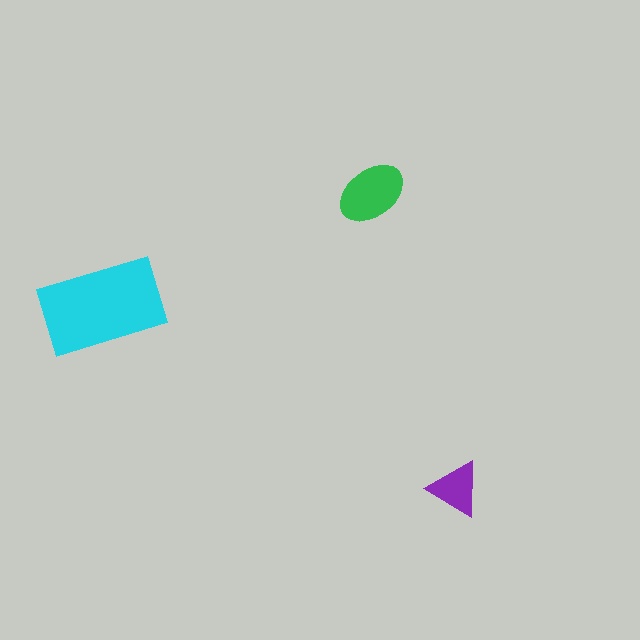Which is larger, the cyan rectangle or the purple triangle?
The cyan rectangle.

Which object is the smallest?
The purple triangle.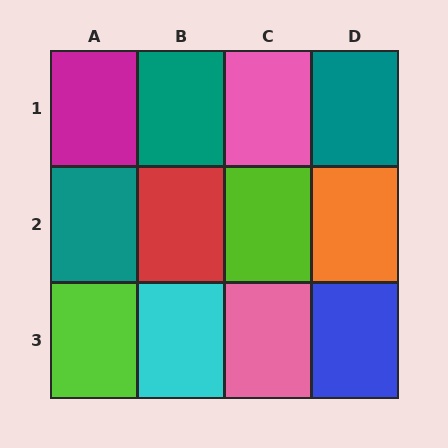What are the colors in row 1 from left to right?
Magenta, teal, pink, teal.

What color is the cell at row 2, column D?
Orange.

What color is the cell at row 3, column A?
Lime.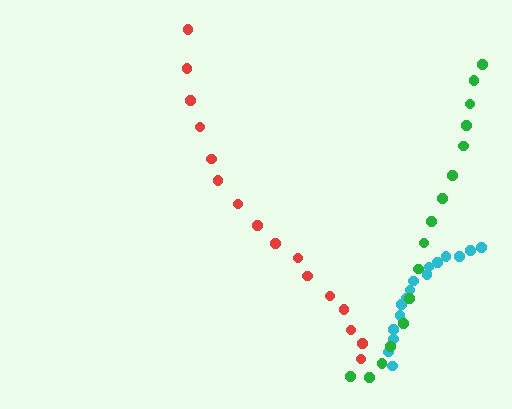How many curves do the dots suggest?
There are 3 distinct paths.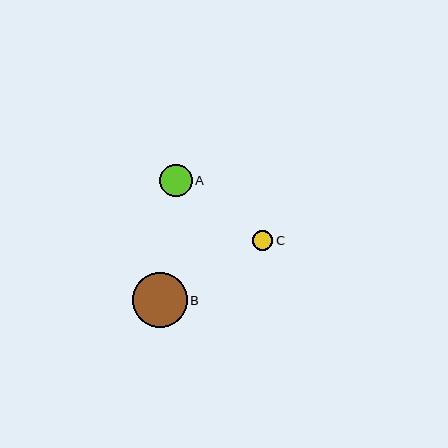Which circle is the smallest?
Circle C is the smallest with a size of approximately 20 pixels.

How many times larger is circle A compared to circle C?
Circle A is approximately 1.6 times the size of circle C.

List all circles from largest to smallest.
From largest to smallest: B, A, C.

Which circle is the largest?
Circle B is the largest with a size of approximately 54 pixels.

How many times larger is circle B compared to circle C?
Circle B is approximately 2.7 times the size of circle C.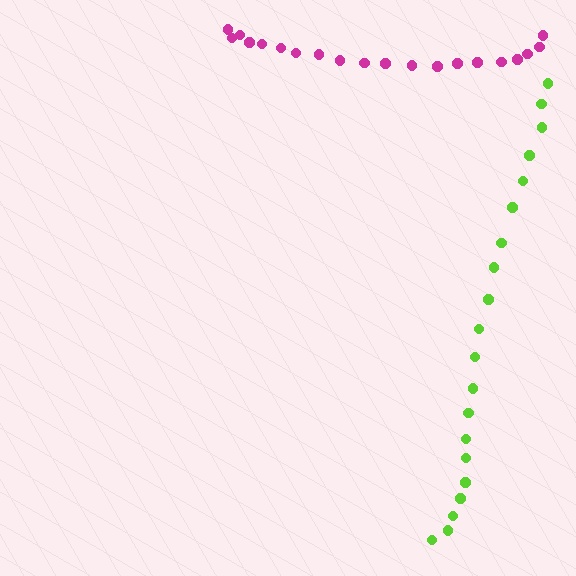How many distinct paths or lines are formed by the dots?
There are 2 distinct paths.